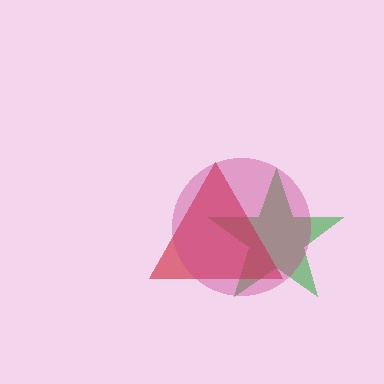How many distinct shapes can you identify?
There are 3 distinct shapes: a green star, a red triangle, a magenta circle.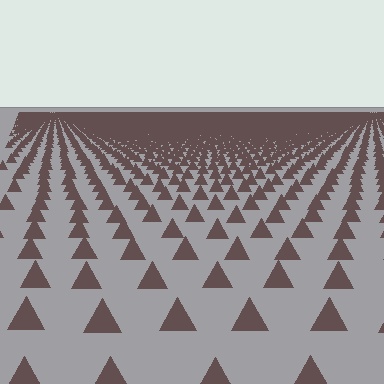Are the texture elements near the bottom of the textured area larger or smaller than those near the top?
Larger. Near the bottom, elements are closer to the viewer and appear at a bigger on-screen size.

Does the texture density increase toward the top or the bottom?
Density increases toward the top.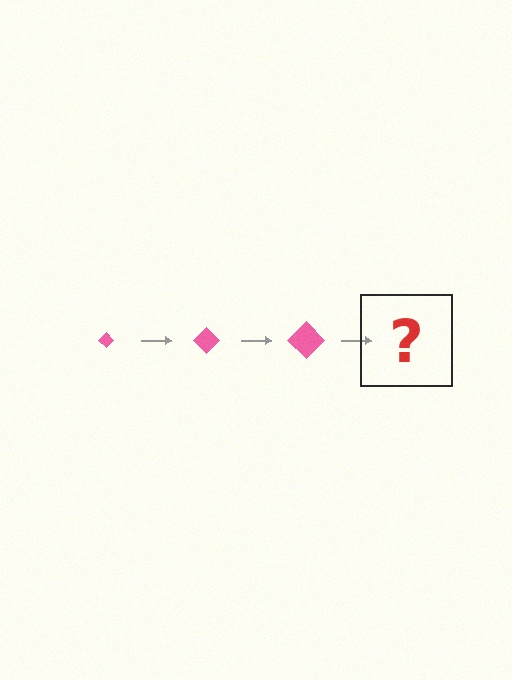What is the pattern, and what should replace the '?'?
The pattern is that the diamond gets progressively larger each step. The '?' should be a pink diamond, larger than the previous one.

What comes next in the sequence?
The next element should be a pink diamond, larger than the previous one.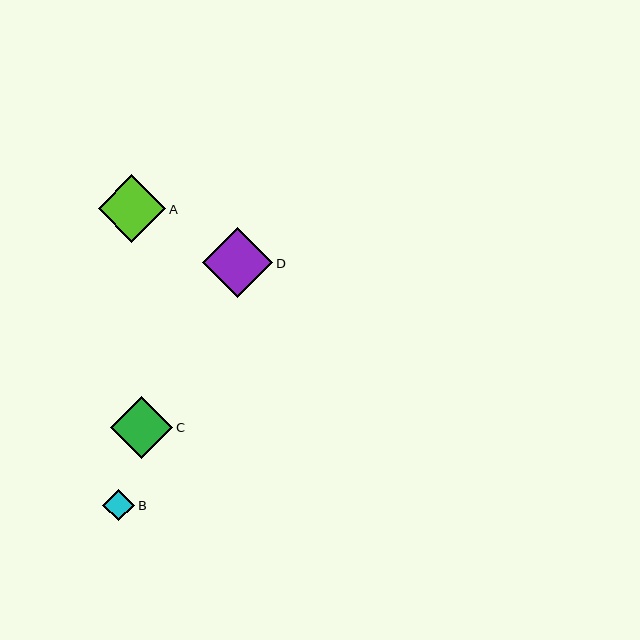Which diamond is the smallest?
Diamond B is the smallest with a size of approximately 32 pixels.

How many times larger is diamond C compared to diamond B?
Diamond C is approximately 1.9 times the size of diamond B.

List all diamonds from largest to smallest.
From largest to smallest: D, A, C, B.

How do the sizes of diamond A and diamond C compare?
Diamond A and diamond C are approximately the same size.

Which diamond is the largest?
Diamond D is the largest with a size of approximately 70 pixels.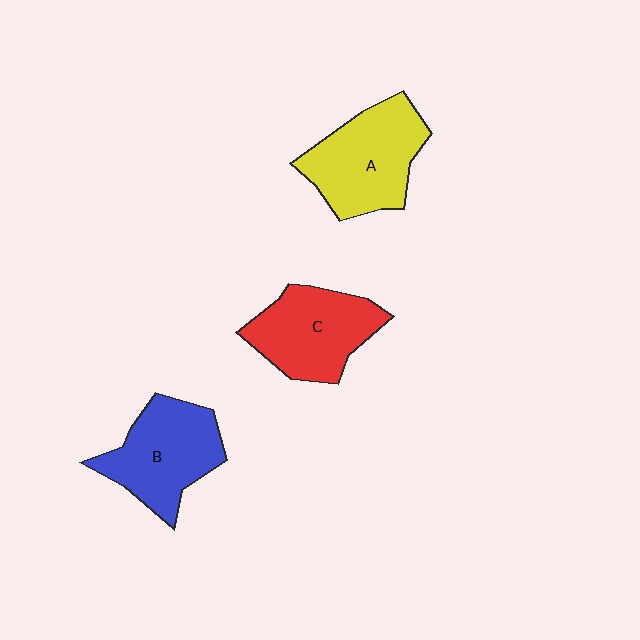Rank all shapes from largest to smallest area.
From largest to smallest: A (yellow), B (blue), C (red).